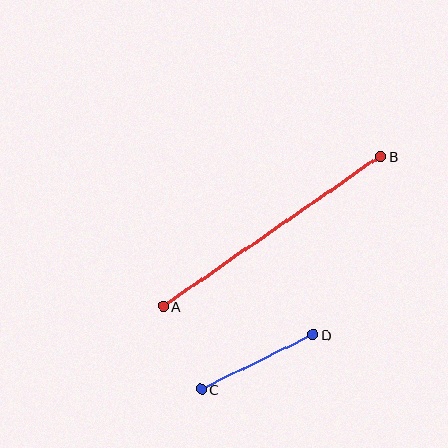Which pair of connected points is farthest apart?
Points A and B are farthest apart.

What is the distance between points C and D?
The distance is approximately 124 pixels.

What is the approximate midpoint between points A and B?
The midpoint is at approximately (272, 231) pixels.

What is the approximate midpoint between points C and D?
The midpoint is at approximately (257, 362) pixels.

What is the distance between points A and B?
The distance is approximately 264 pixels.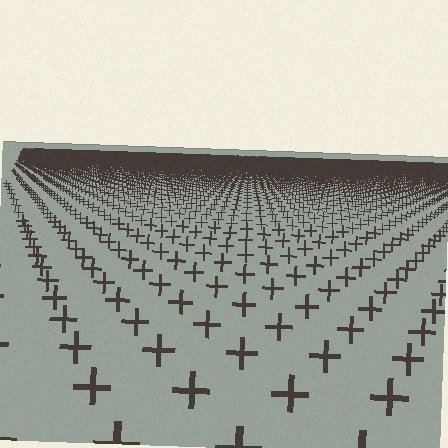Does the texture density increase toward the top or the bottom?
Density increases toward the top.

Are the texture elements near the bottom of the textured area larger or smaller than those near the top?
Larger. Near the bottom, elements are closer to the viewer and appear at a bigger on-screen size.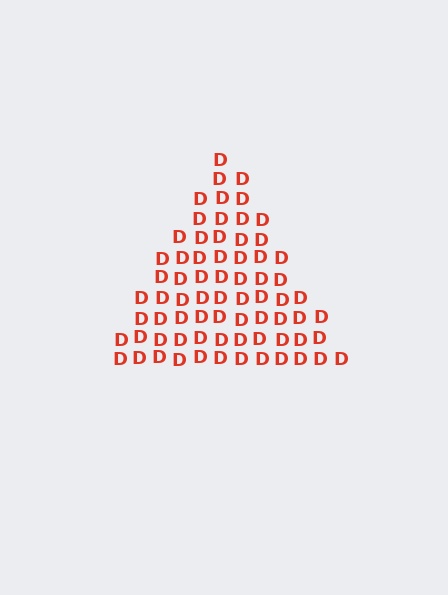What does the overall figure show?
The overall figure shows a triangle.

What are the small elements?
The small elements are letter D's.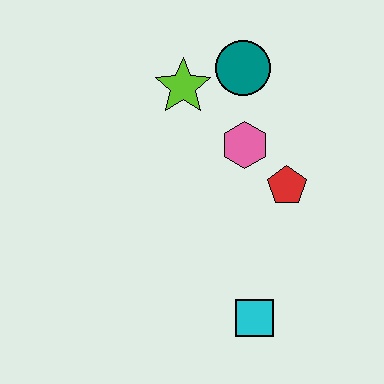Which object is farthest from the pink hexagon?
The cyan square is farthest from the pink hexagon.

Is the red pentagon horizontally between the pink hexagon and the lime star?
No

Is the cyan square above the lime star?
No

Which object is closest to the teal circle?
The lime star is closest to the teal circle.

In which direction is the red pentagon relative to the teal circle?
The red pentagon is below the teal circle.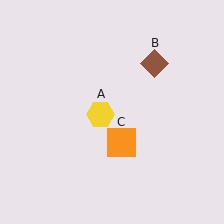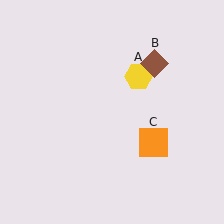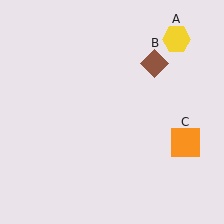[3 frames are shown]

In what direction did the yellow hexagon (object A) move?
The yellow hexagon (object A) moved up and to the right.